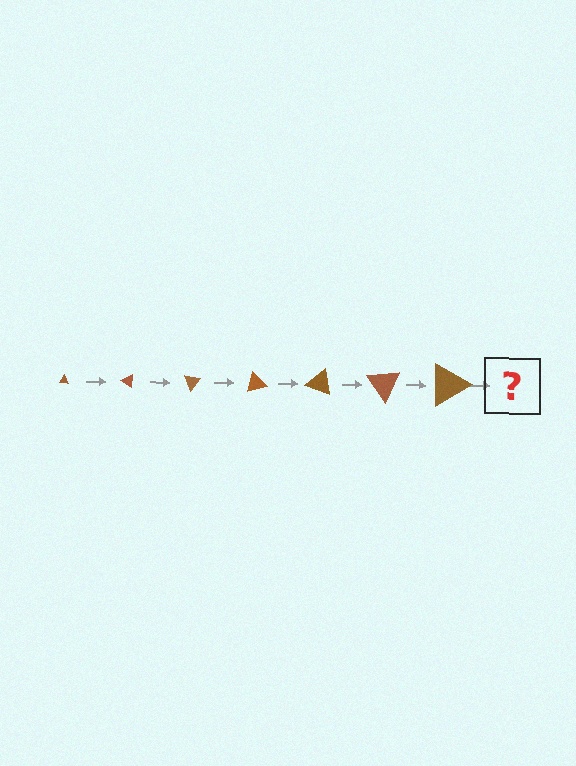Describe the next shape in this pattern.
It should be a triangle, larger than the previous one and rotated 245 degrees from the start.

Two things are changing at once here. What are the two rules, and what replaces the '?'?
The two rules are that the triangle grows larger each step and it rotates 35 degrees each step. The '?' should be a triangle, larger than the previous one and rotated 245 degrees from the start.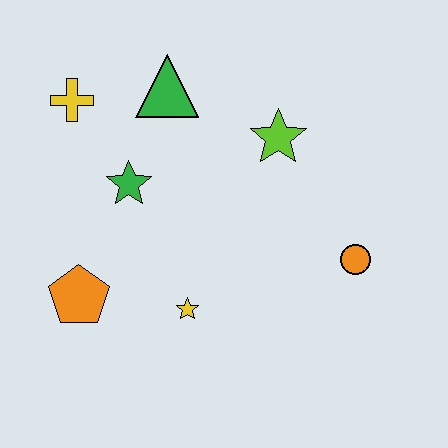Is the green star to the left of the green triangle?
Yes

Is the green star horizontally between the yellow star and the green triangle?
No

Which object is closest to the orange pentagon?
The yellow star is closest to the orange pentagon.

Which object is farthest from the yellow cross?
The orange circle is farthest from the yellow cross.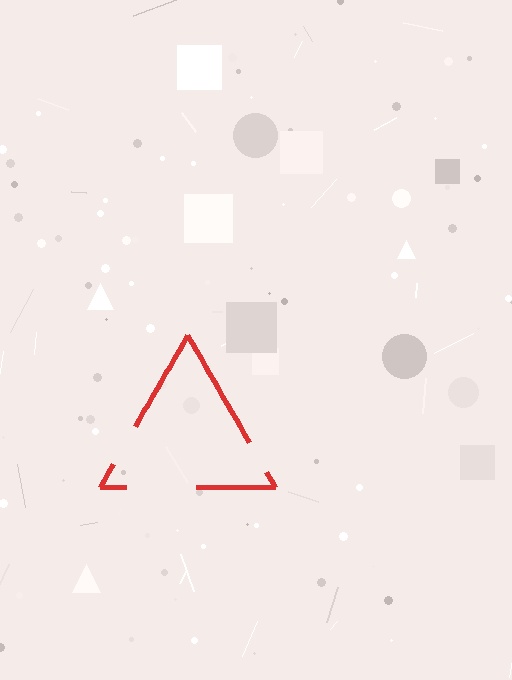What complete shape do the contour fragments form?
The contour fragments form a triangle.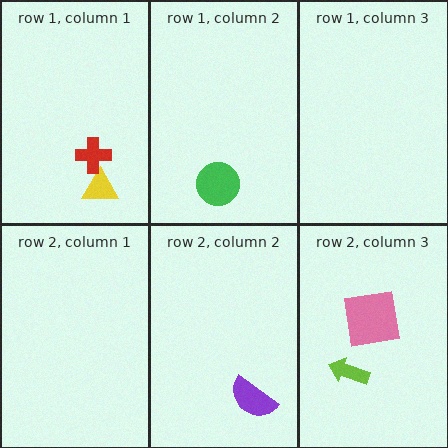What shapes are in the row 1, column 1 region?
The yellow triangle, the red cross.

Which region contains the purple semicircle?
The row 2, column 2 region.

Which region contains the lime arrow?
The row 2, column 3 region.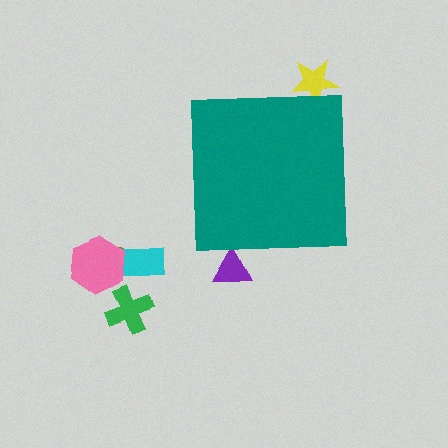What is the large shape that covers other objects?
A teal square.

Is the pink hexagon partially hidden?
No, the pink hexagon is fully visible.